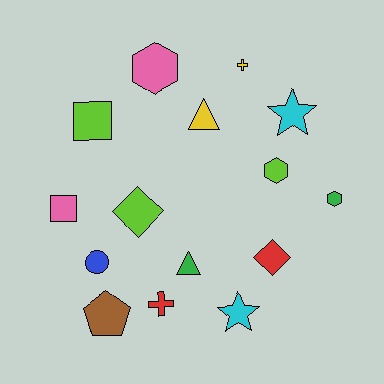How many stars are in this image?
There are 2 stars.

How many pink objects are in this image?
There are 2 pink objects.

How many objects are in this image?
There are 15 objects.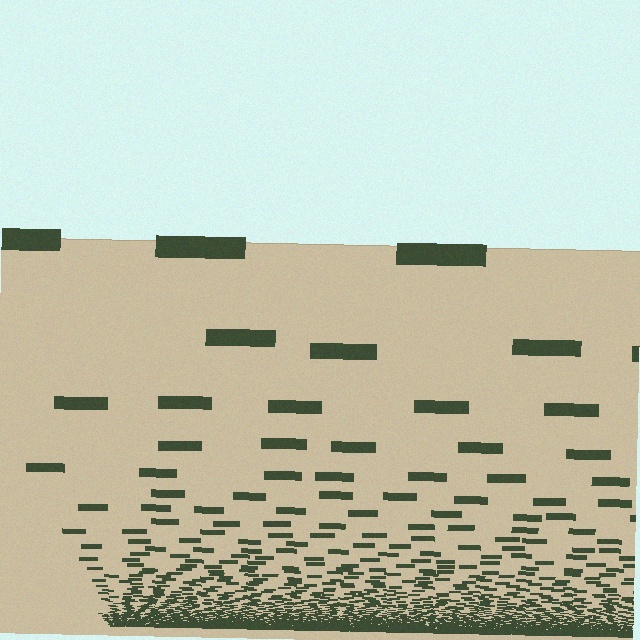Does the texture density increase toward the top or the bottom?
Density increases toward the bottom.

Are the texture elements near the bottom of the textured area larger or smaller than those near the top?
Smaller. The gradient is inverted — elements near the bottom are smaller and denser.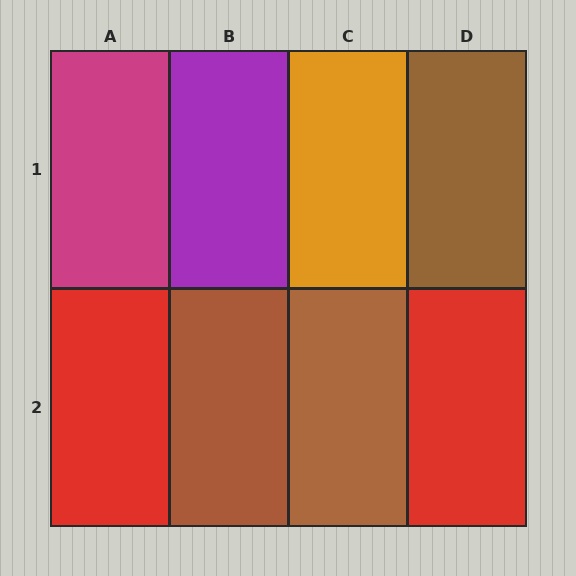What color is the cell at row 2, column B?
Brown.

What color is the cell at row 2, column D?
Red.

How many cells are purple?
1 cell is purple.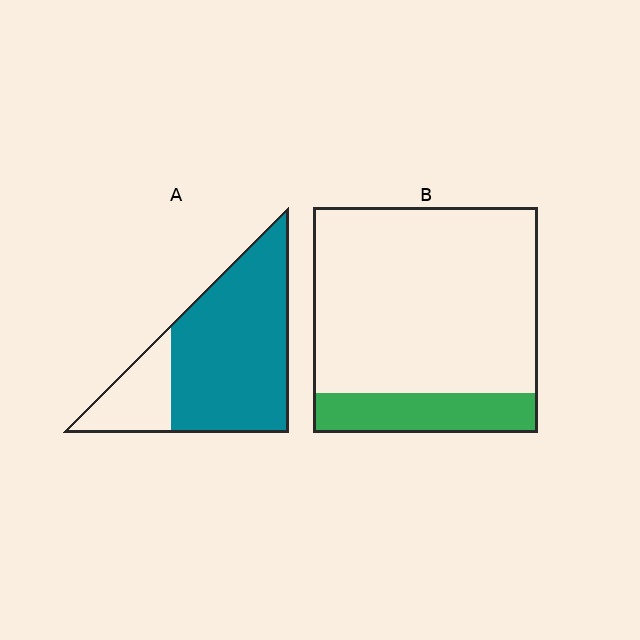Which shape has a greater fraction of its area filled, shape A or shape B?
Shape A.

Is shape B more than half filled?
No.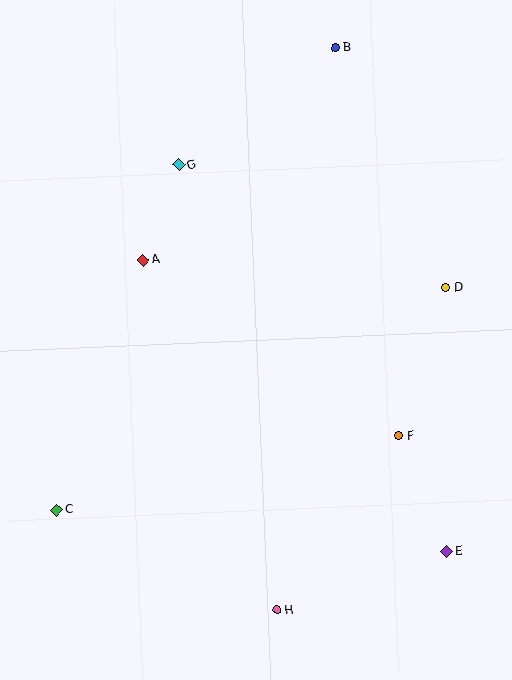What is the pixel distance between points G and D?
The distance between G and D is 294 pixels.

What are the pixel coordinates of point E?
Point E is at (447, 551).